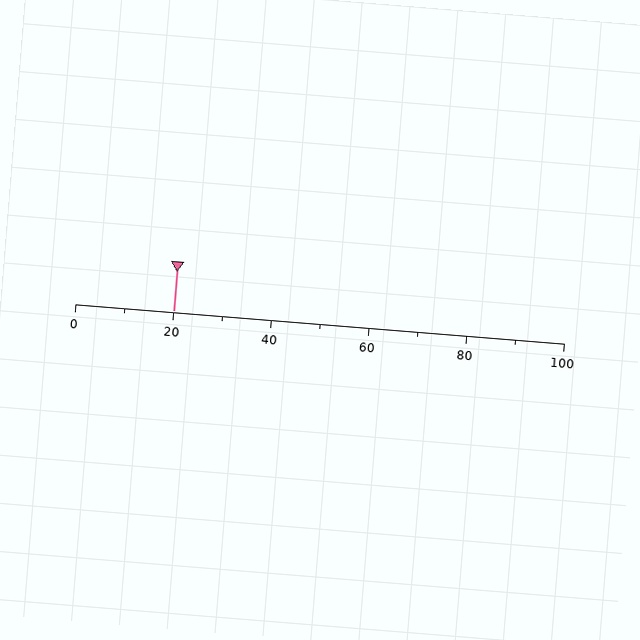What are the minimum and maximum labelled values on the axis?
The axis runs from 0 to 100.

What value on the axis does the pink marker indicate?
The marker indicates approximately 20.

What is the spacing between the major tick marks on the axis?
The major ticks are spaced 20 apart.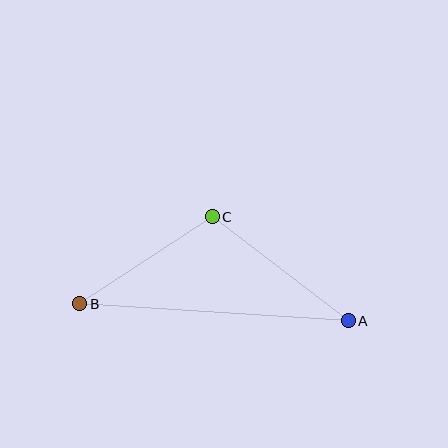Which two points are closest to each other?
Points B and C are closest to each other.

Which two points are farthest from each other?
Points A and B are farthest from each other.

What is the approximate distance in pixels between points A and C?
The distance between A and C is approximately 171 pixels.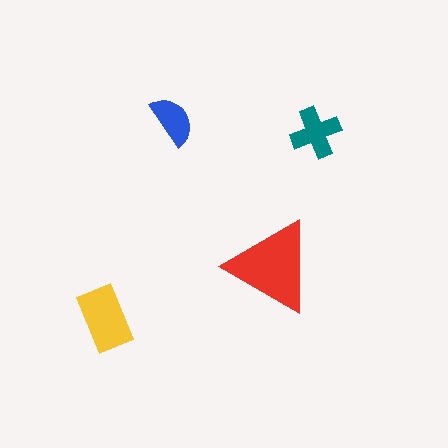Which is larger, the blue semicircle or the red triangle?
The red triangle.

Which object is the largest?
The red triangle.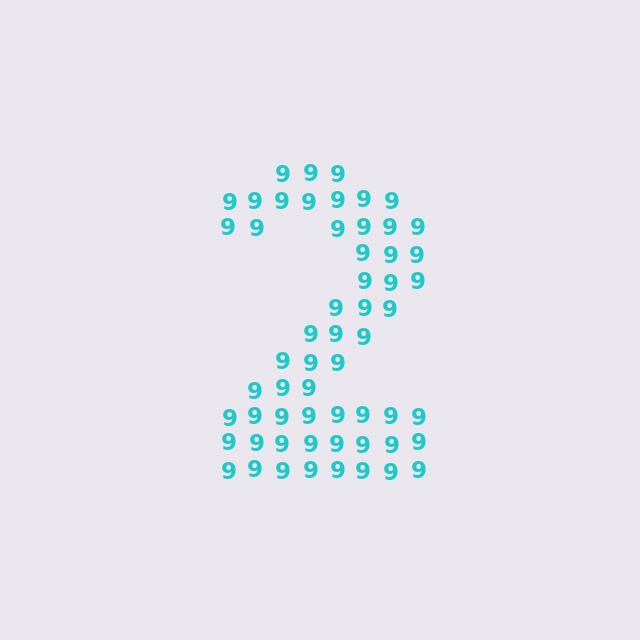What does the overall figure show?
The overall figure shows the digit 2.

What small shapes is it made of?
It is made of small digit 9's.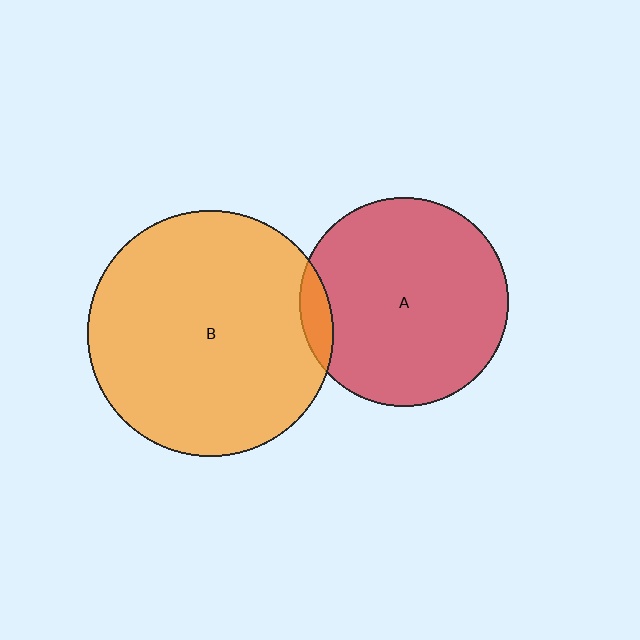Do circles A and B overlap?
Yes.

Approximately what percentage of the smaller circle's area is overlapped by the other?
Approximately 5%.